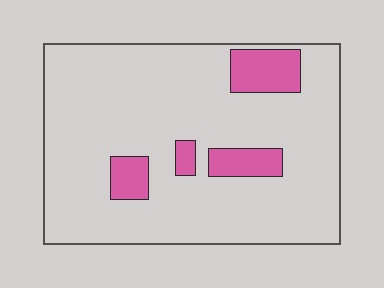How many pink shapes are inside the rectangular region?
4.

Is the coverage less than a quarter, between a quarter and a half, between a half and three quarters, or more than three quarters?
Less than a quarter.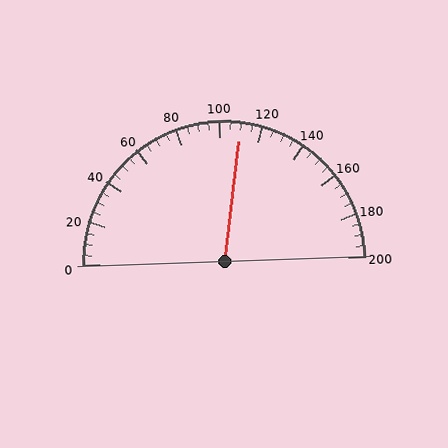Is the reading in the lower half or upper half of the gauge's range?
The reading is in the upper half of the range (0 to 200).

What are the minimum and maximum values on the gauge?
The gauge ranges from 0 to 200.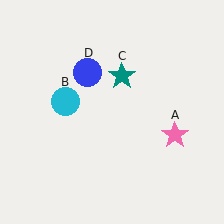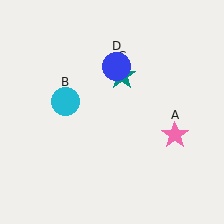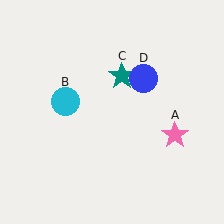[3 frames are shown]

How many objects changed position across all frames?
1 object changed position: blue circle (object D).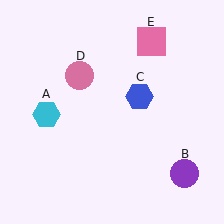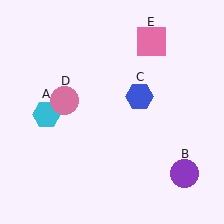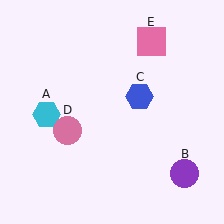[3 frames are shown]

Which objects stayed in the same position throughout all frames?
Cyan hexagon (object A) and purple circle (object B) and blue hexagon (object C) and pink square (object E) remained stationary.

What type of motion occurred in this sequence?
The pink circle (object D) rotated counterclockwise around the center of the scene.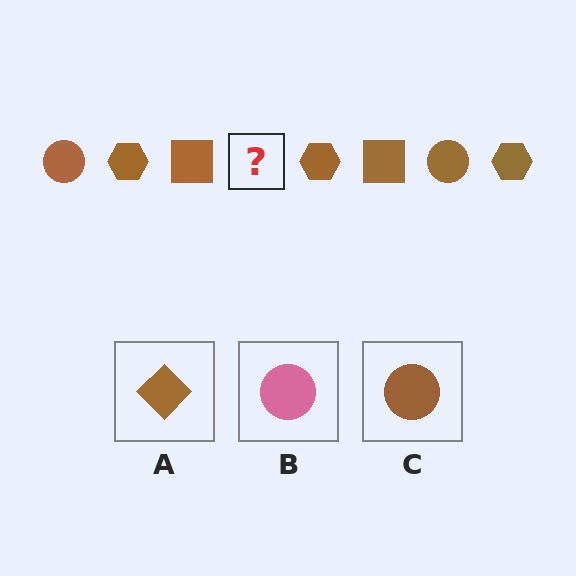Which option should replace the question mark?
Option C.